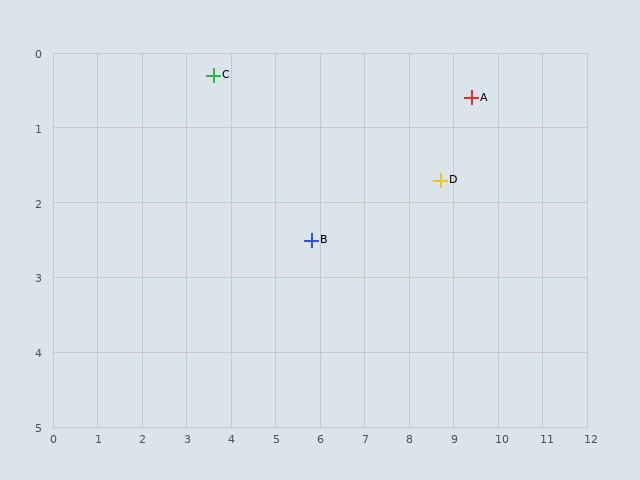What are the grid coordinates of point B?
Point B is at approximately (5.8, 2.5).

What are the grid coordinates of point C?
Point C is at approximately (3.6, 0.3).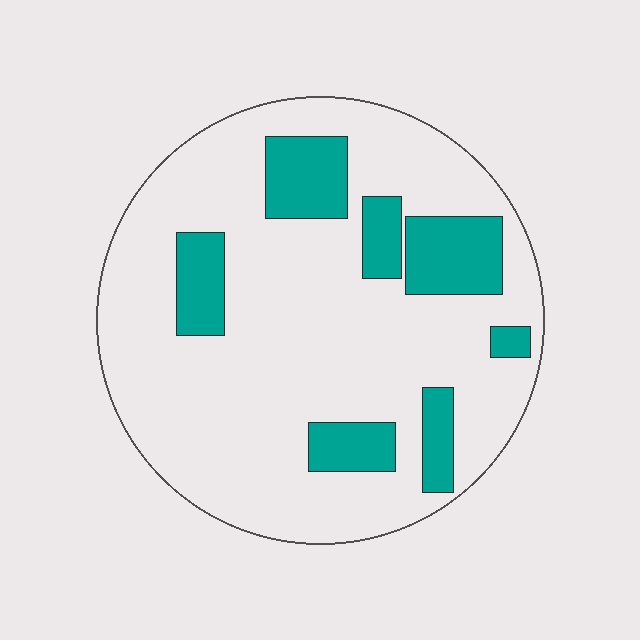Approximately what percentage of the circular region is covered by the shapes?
Approximately 20%.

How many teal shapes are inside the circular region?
7.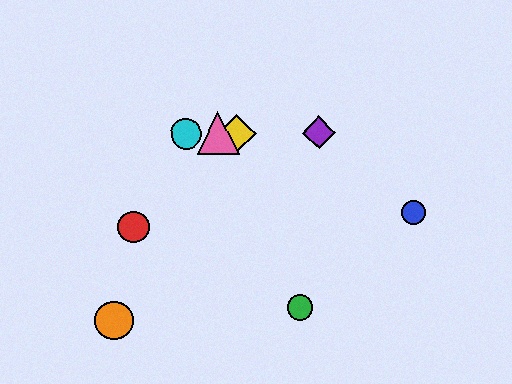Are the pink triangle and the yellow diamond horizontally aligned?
Yes, both are at y≈133.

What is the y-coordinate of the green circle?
The green circle is at y≈307.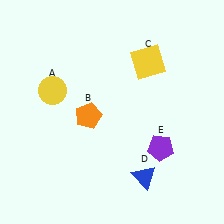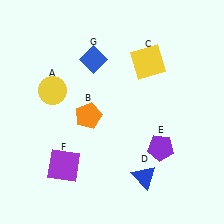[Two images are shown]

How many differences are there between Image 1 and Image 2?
There are 2 differences between the two images.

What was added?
A purple square (F), a blue diamond (G) were added in Image 2.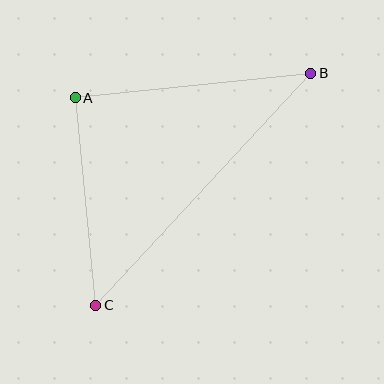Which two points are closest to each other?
Points A and C are closest to each other.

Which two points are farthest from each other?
Points B and C are farthest from each other.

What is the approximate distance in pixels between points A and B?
The distance between A and B is approximately 237 pixels.